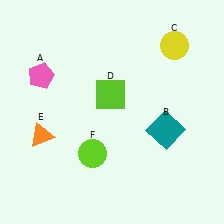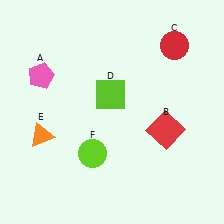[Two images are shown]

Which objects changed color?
B changed from teal to red. C changed from yellow to red.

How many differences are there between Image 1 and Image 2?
There are 2 differences between the two images.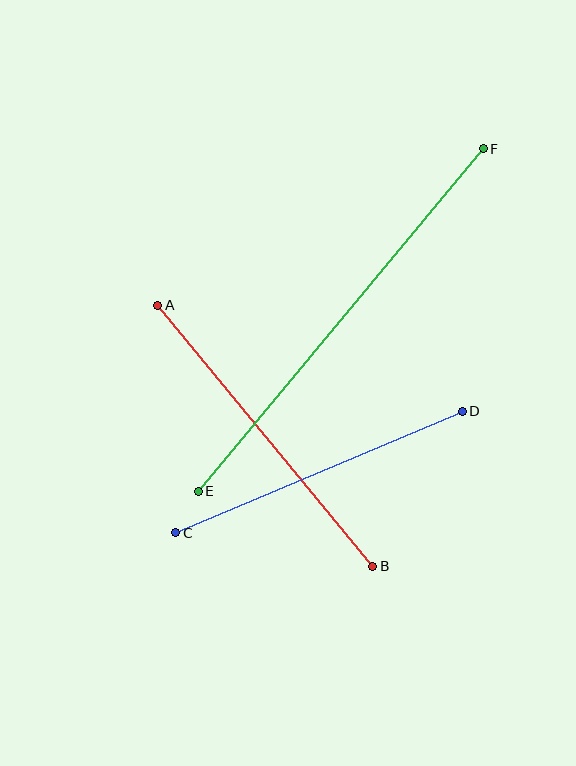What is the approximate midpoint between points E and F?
The midpoint is at approximately (341, 320) pixels.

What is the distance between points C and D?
The distance is approximately 311 pixels.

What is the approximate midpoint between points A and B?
The midpoint is at approximately (265, 436) pixels.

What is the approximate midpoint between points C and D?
The midpoint is at approximately (319, 472) pixels.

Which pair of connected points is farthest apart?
Points E and F are farthest apart.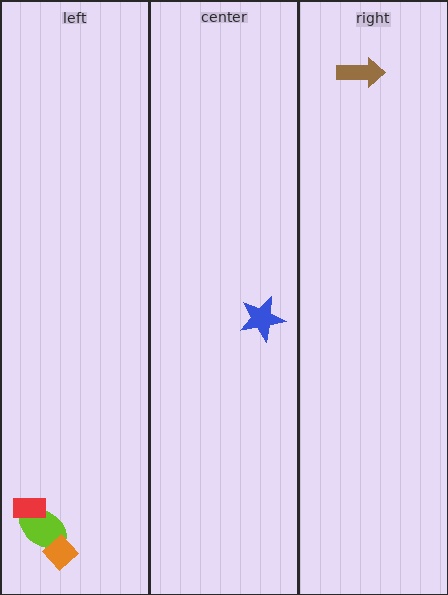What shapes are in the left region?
The lime ellipse, the orange diamond, the red rectangle.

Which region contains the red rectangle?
The left region.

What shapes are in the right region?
The brown arrow.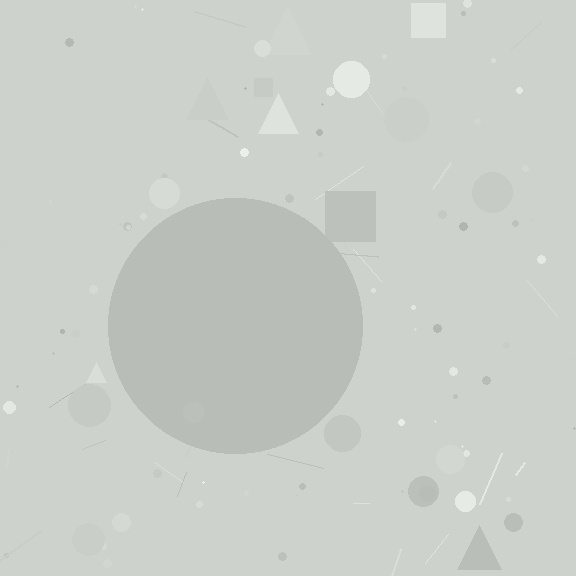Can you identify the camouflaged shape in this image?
The camouflaged shape is a circle.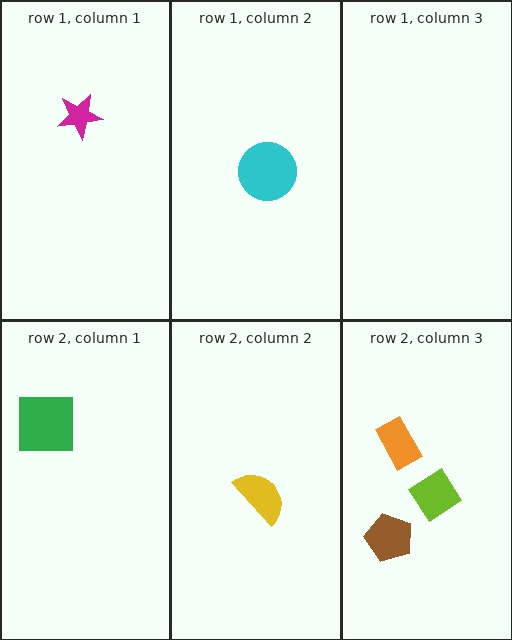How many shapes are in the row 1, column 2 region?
1.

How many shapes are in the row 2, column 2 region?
1.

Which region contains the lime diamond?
The row 2, column 3 region.